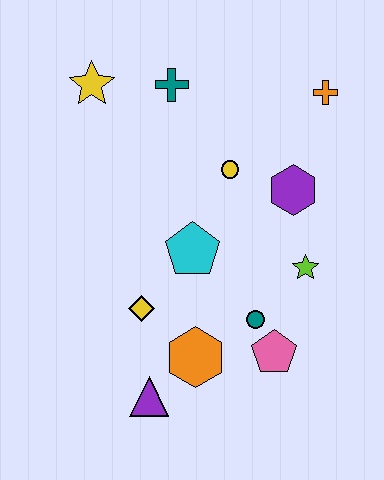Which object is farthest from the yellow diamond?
The orange cross is farthest from the yellow diamond.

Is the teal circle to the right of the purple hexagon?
No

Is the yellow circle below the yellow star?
Yes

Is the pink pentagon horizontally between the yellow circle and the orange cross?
Yes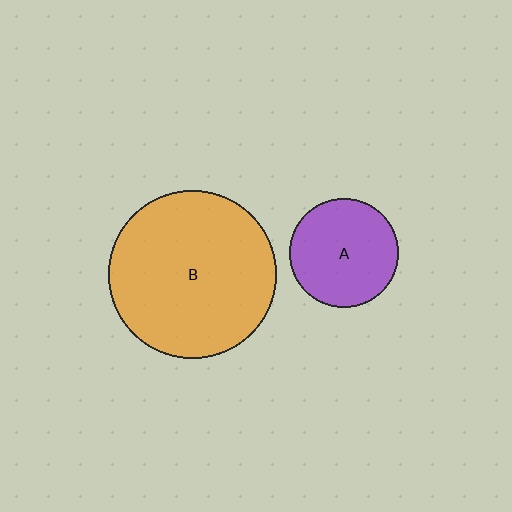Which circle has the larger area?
Circle B (orange).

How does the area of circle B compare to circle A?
Approximately 2.4 times.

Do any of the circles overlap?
No, none of the circles overlap.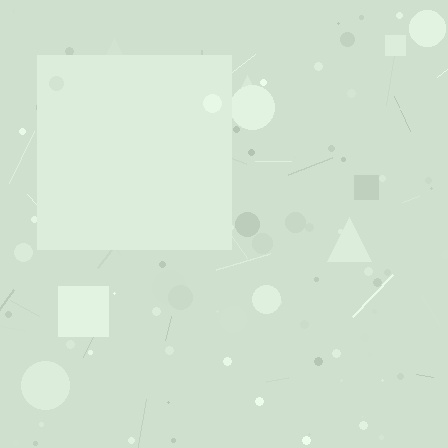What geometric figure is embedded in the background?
A square is embedded in the background.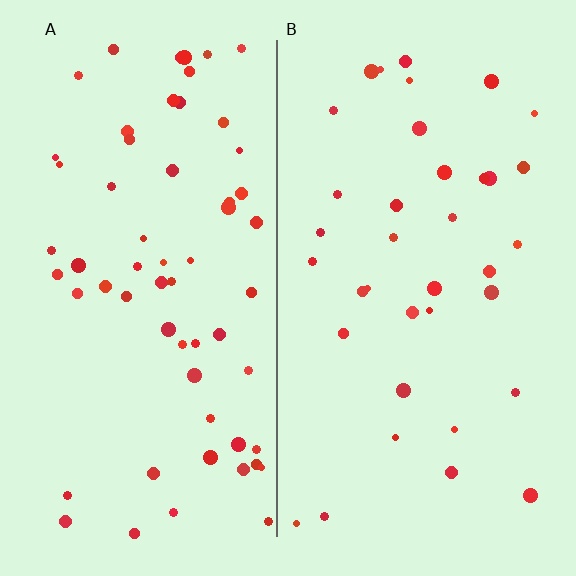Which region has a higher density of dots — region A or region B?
A (the left).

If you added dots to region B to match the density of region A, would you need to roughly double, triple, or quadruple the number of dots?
Approximately double.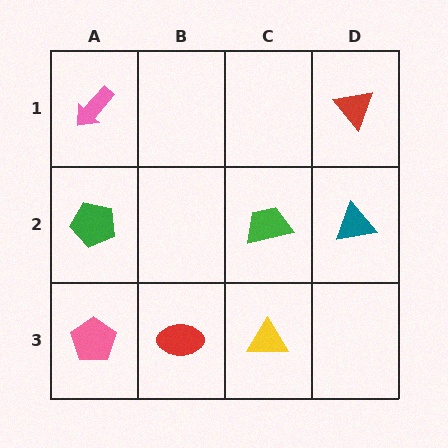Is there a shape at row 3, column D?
No, that cell is empty.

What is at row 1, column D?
A red triangle.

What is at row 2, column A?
A green pentagon.